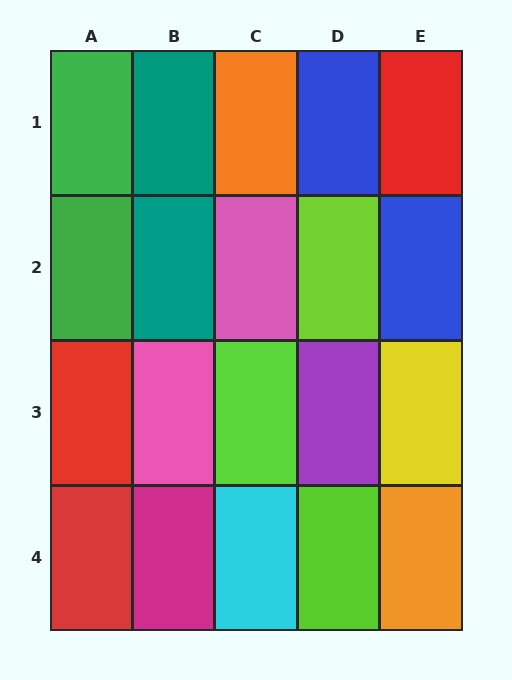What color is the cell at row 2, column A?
Green.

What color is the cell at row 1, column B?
Teal.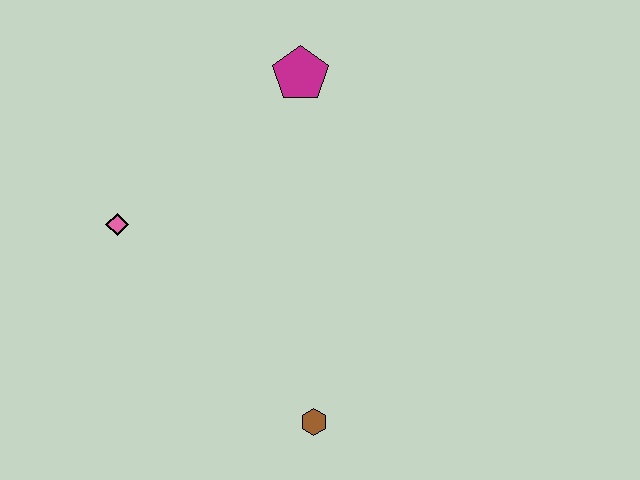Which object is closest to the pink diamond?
The magenta pentagon is closest to the pink diamond.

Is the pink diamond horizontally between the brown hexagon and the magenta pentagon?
No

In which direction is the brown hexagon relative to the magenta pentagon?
The brown hexagon is below the magenta pentagon.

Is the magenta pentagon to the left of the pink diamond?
No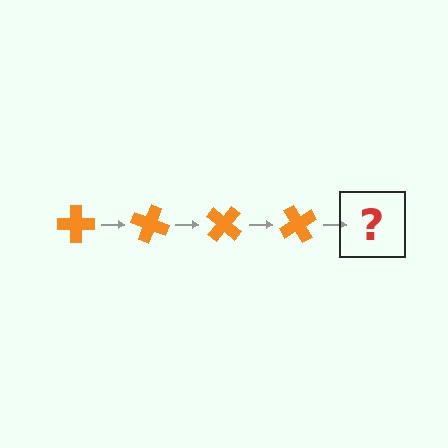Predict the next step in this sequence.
The next step is an orange cross rotated 80 degrees.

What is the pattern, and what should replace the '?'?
The pattern is that the cross rotates 20 degrees each step. The '?' should be an orange cross rotated 80 degrees.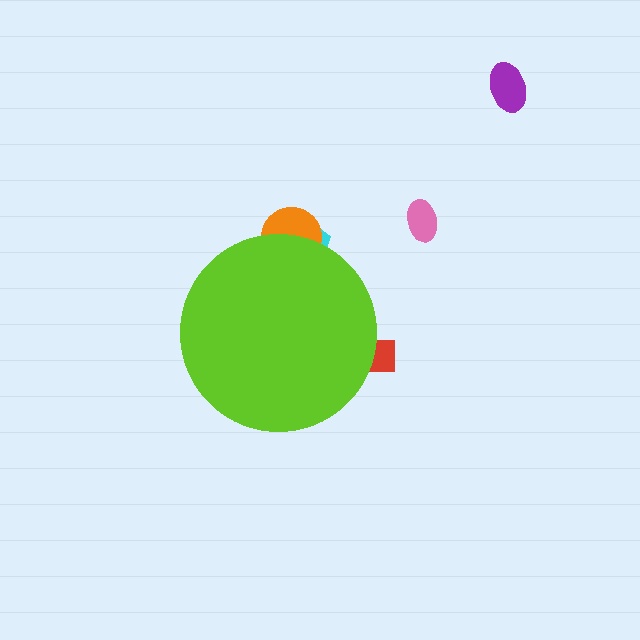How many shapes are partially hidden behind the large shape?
3 shapes are partially hidden.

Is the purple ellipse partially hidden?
No, the purple ellipse is fully visible.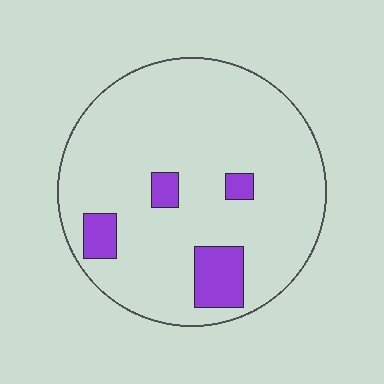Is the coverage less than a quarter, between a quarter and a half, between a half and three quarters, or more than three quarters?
Less than a quarter.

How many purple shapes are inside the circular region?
4.